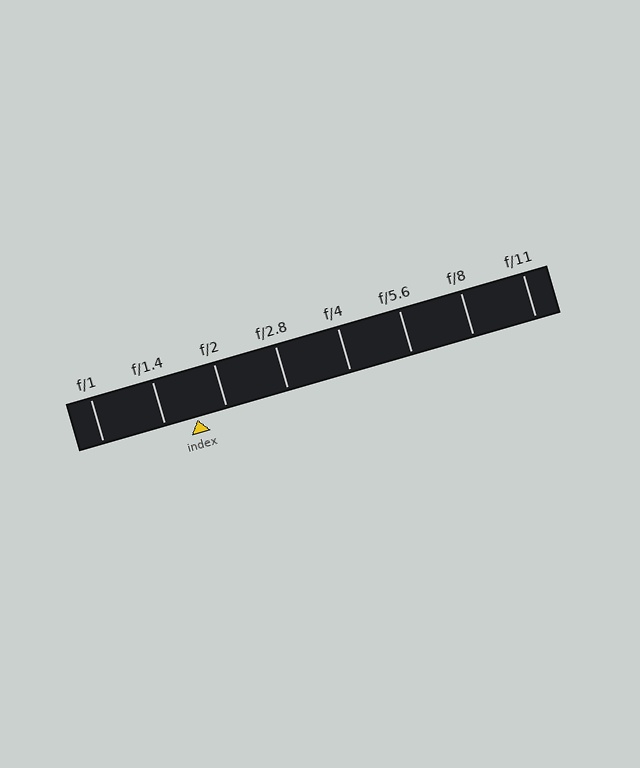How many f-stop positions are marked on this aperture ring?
There are 8 f-stop positions marked.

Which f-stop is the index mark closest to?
The index mark is closest to f/2.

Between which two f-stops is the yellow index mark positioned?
The index mark is between f/1.4 and f/2.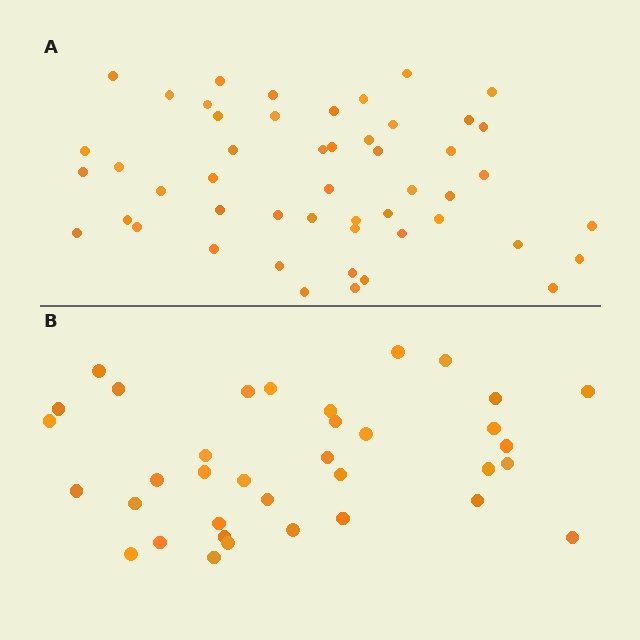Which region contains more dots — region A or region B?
Region A (the top region) has more dots.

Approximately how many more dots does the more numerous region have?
Region A has approximately 15 more dots than region B.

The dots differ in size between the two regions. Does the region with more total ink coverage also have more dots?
No. Region B has more total ink coverage because its dots are larger, but region A actually contains more individual dots. Total area can be misleading — the number of items is what matters here.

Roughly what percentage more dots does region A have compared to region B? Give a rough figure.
About 40% more.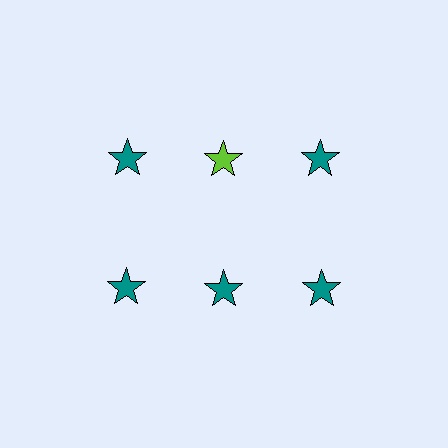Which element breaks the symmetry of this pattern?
The lime star in the top row, second from left column breaks the symmetry. All other shapes are teal stars.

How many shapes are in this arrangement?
There are 6 shapes arranged in a grid pattern.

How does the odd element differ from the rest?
It has a different color: lime instead of teal.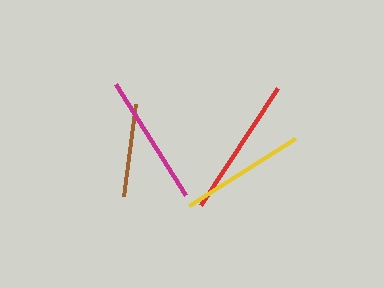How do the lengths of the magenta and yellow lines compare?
The magenta and yellow lines are approximately the same length.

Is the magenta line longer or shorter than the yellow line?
The magenta line is longer than the yellow line.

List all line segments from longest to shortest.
From longest to shortest: red, magenta, yellow, brown.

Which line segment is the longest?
The red line is the longest at approximately 140 pixels.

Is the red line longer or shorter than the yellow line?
The red line is longer than the yellow line.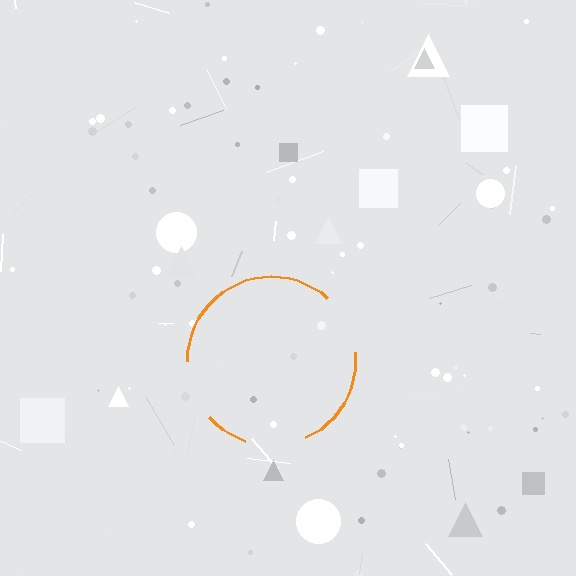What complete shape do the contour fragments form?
The contour fragments form a circle.